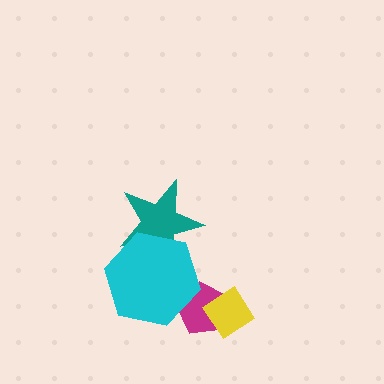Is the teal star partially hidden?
Yes, it is partially covered by another shape.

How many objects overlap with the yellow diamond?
1 object overlaps with the yellow diamond.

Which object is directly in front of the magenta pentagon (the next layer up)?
The cyan hexagon is directly in front of the magenta pentagon.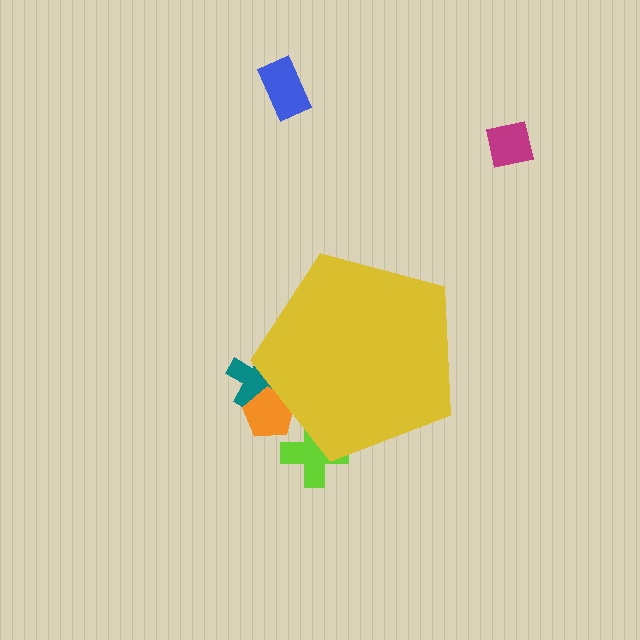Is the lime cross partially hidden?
Yes, the lime cross is partially hidden behind the yellow pentagon.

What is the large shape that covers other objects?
A yellow pentagon.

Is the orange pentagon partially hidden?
Yes, the orange pentagon is partially hidden behind the yellow pentagon.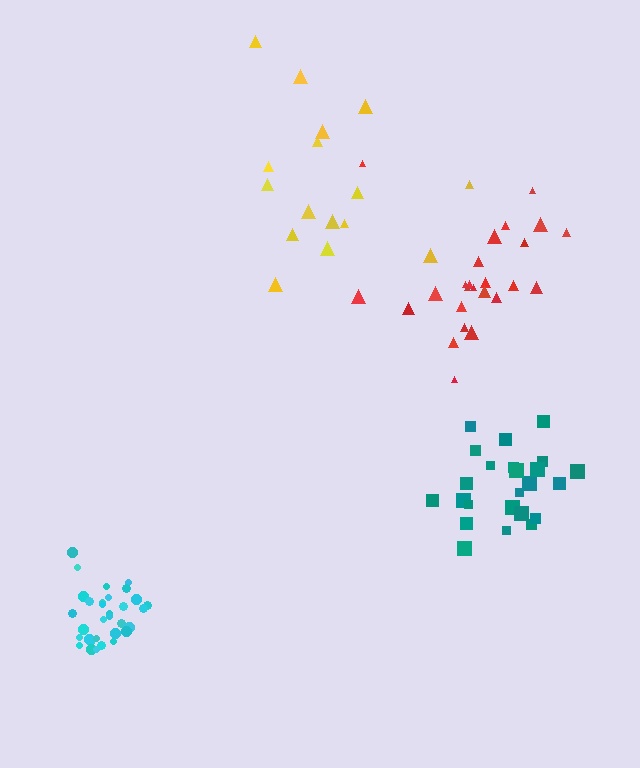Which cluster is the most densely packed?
Cyan.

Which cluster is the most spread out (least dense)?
Yellow.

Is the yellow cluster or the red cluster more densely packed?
Red.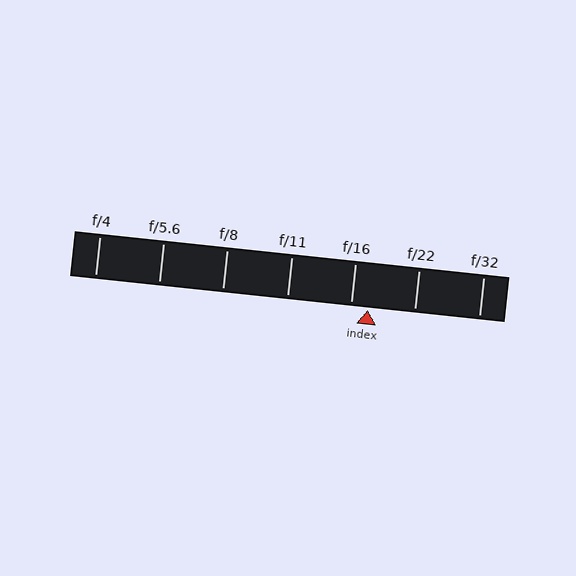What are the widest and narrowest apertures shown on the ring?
The widest aperture shown is f/4 and the narrowest is f/32.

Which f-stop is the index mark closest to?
The index mark is closest to f/16.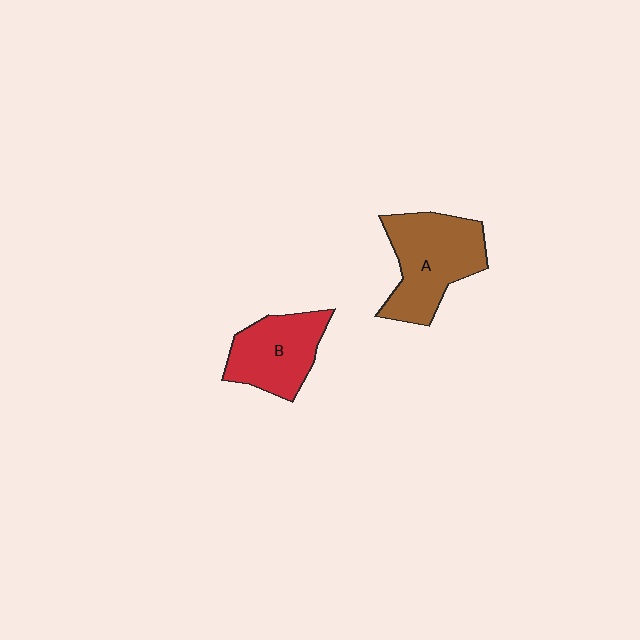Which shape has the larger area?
Shape A (brown).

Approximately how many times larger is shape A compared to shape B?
Approximately 1.3 times.